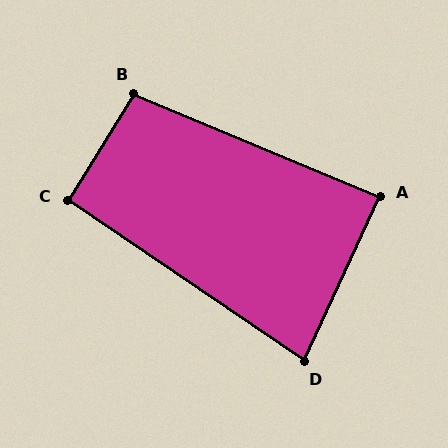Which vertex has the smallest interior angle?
D, at approximately 81 degrees.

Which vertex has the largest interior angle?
B, at approximately 99 degrees.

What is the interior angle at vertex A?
Approximately 88 degrees (approximately right).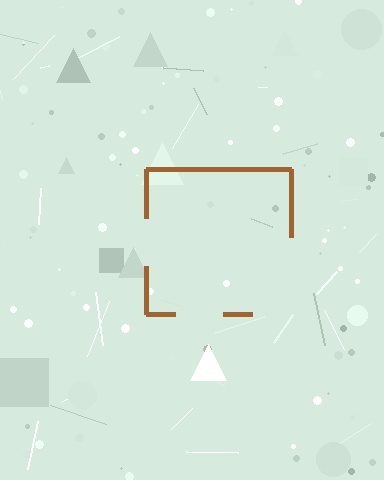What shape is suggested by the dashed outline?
The dashed outline suggests a square.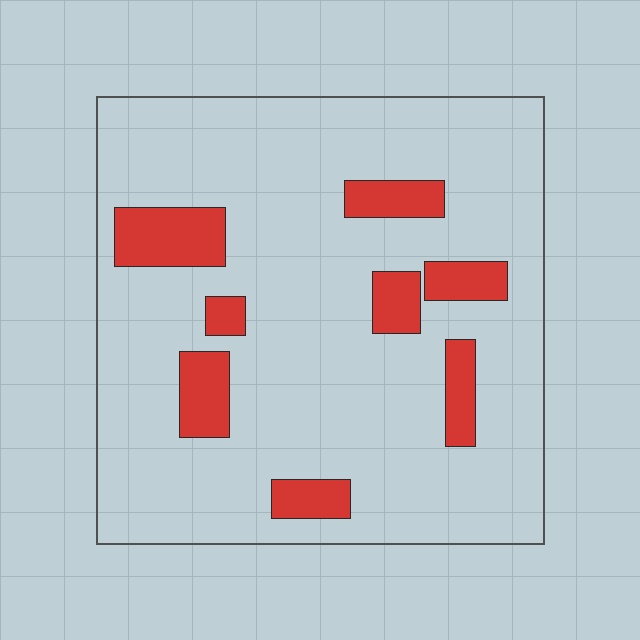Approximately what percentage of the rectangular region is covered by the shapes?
Approximately 15%.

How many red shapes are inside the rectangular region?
8.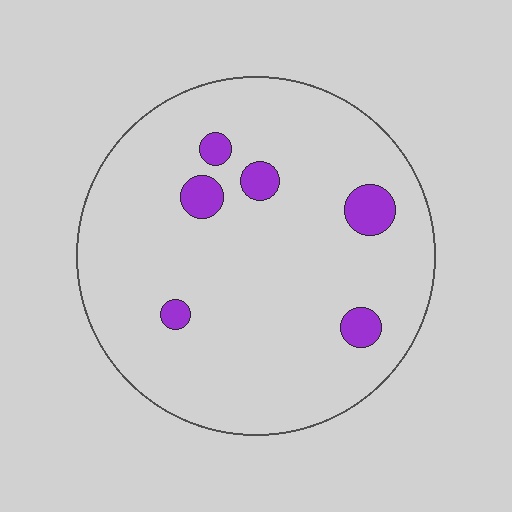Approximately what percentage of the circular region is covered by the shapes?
Approximately 10%.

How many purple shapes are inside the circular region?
6.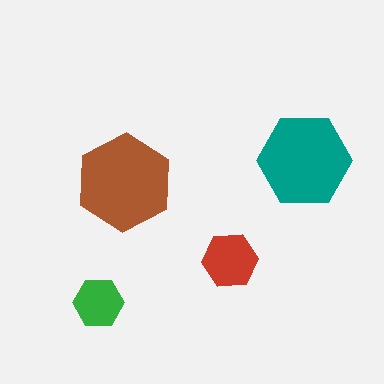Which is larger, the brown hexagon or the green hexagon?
The brown one.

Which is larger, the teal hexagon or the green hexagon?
The teal one.